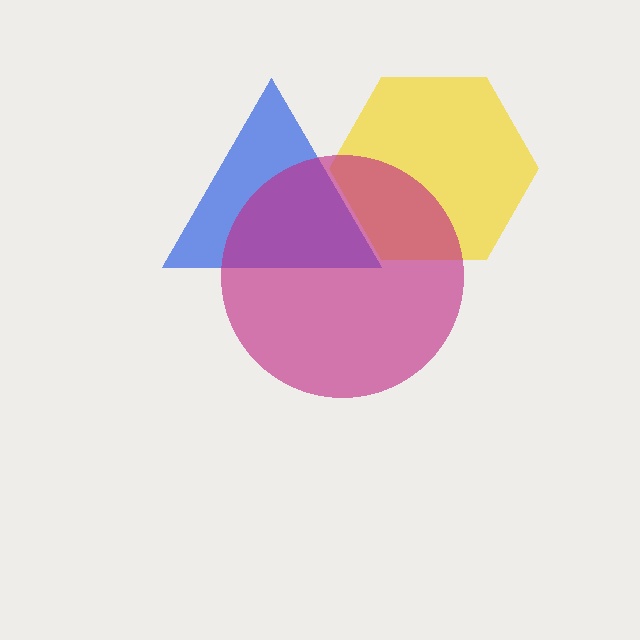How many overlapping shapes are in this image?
There are 3 overlapping shapes in the image.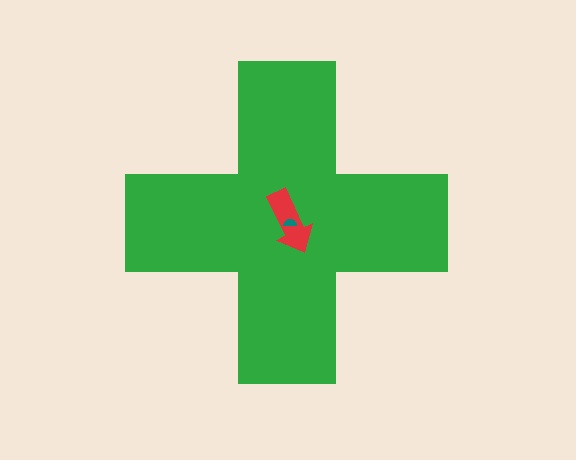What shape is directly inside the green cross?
The red arrow.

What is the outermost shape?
The green cross.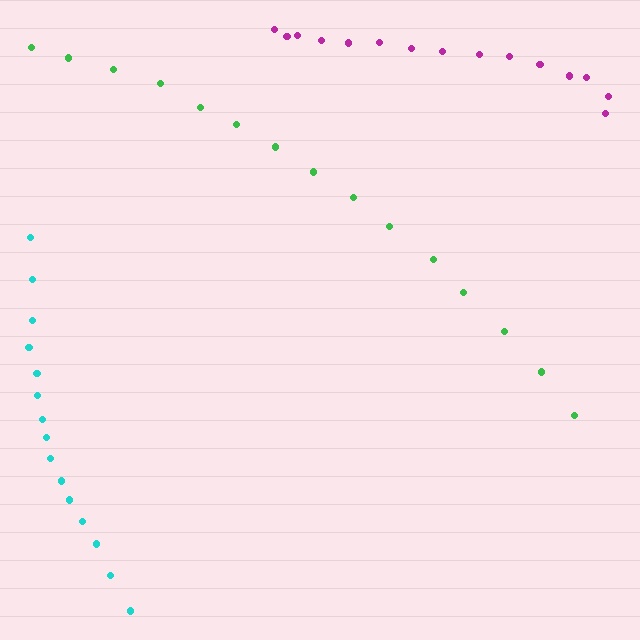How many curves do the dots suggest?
There are 3 distinct paths.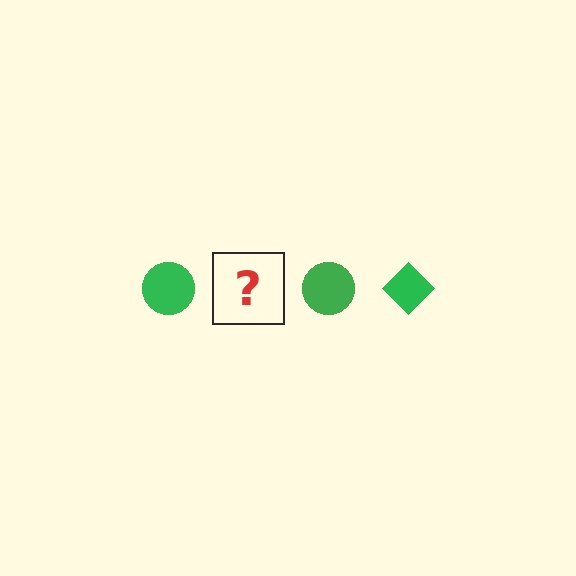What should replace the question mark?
The question mark should be replaced with a green diamond.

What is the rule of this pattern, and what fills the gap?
The rule is that the pattern cycles through circle, diamond shapes in green. The gap should be filled with a green diamond.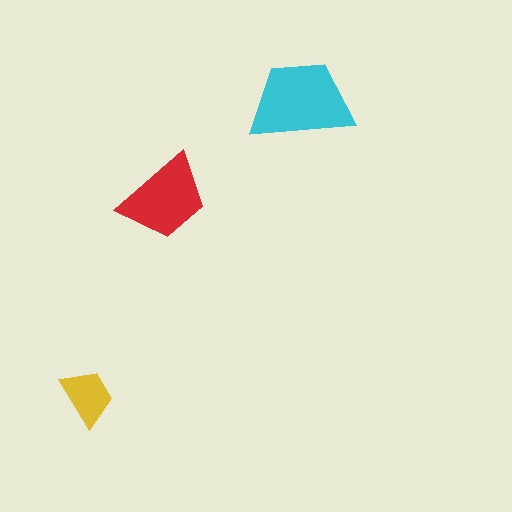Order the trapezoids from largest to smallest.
the cyan one, the red one, the yellow one.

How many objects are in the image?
There are 3 objects in the image.